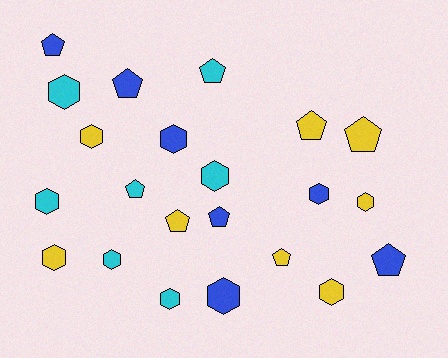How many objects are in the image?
There are 22 objects.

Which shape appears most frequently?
Hexagon, with 12 objects.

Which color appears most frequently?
Yellow, with 8 objects.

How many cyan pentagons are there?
There are 2 cyan pentagons.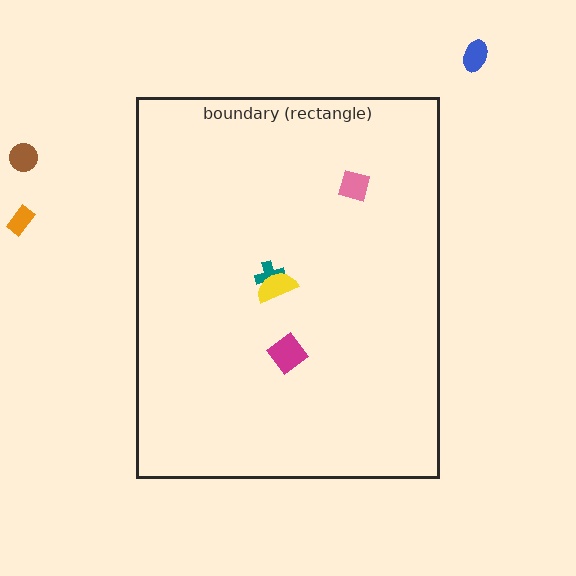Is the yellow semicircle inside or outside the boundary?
Inside.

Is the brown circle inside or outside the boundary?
Outside.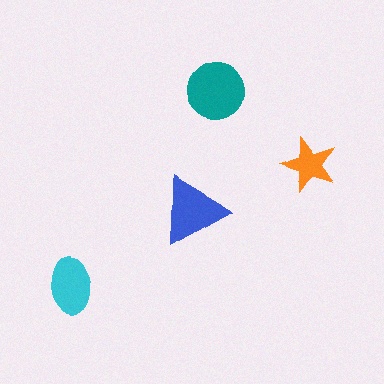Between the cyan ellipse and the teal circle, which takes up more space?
The teal circle.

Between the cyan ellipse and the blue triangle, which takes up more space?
The blue triangle.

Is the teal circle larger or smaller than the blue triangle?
Larger.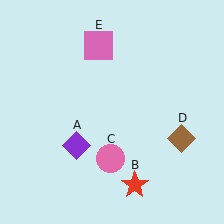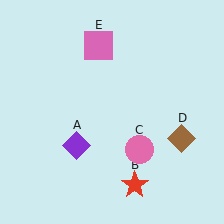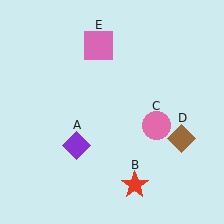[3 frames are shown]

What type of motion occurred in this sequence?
The pink circle (object C) rotated counterclockwise around the center of the scene.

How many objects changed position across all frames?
1 object changed position: pink circle (object C).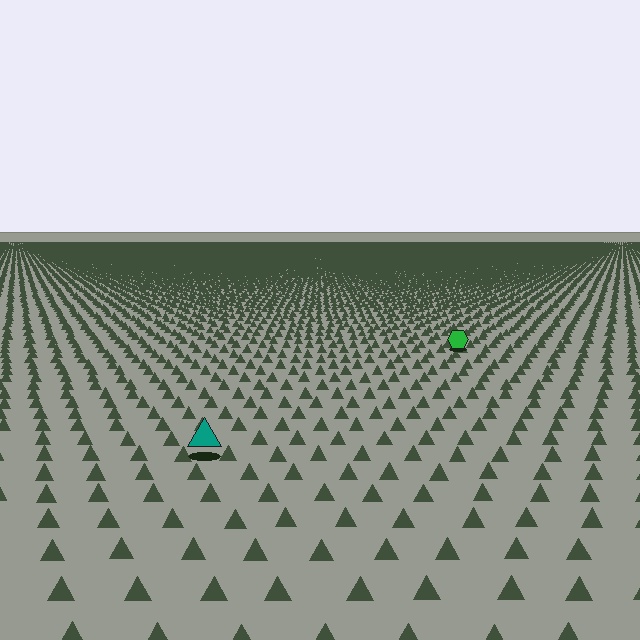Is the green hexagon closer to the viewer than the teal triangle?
No. The teal triangle is closer — you can tell from the texture gradient: the ground texture is coarser near it.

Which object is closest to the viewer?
The teal triangle is closest. The texture marks near it are larger and more spread out.